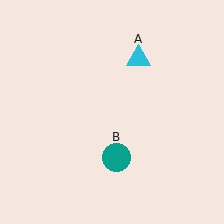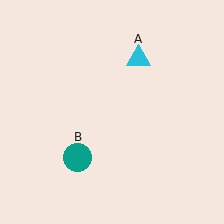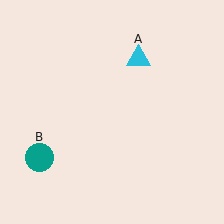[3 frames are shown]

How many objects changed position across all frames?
1 object changed position: teal circle (object B).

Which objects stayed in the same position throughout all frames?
Cyan triangle (object A) remained stationary.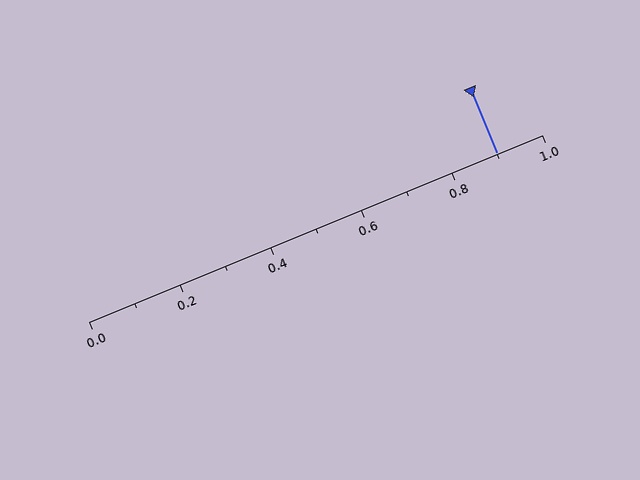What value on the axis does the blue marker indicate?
The marker indicates approximately 0.9.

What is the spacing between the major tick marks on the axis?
The major ticks are spaced 0.2 apart.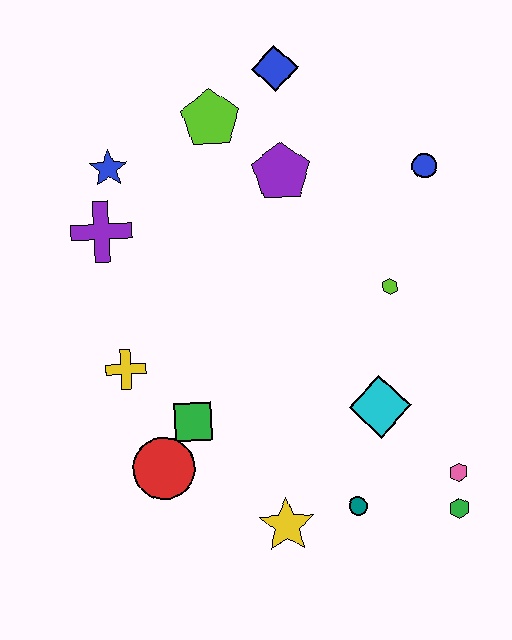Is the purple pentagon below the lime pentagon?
Yes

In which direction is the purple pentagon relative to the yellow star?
The purple pentagon is above the yellow star.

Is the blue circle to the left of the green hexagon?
Yes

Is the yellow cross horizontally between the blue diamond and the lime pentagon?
No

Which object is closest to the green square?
The red circle is closest to the green square.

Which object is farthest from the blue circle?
The red circle is farthest from the blue circle.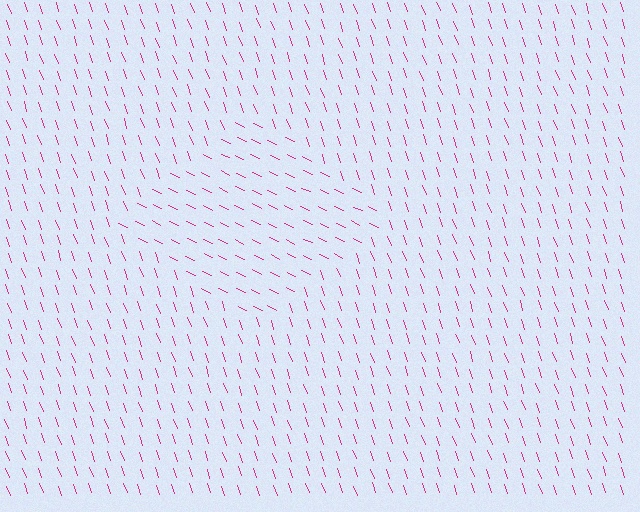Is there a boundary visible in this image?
Yes, there is a texture boundary formed by a change in line orientation.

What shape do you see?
I see a diamond.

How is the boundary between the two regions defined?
The boundary is defined purely by a change in line orientation (approximately 45 degrees difference). All lines are the same color and thickness.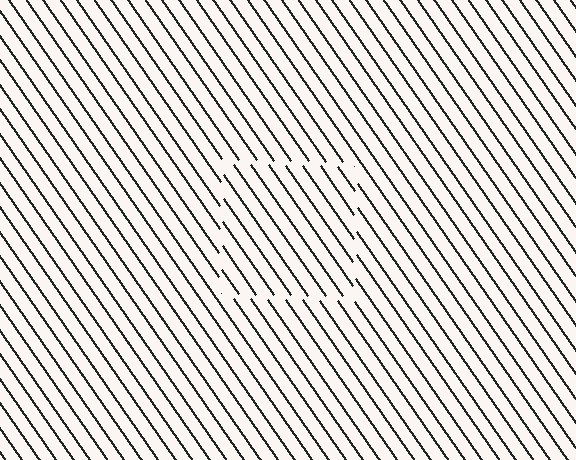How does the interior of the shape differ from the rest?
The interior of the shape contains the same grating, shifted by half a period — the contour is defined by the phase discontinuity where line-ends from the inner and outer gratings abut.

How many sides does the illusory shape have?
4 sides — the line-ends trace a square.